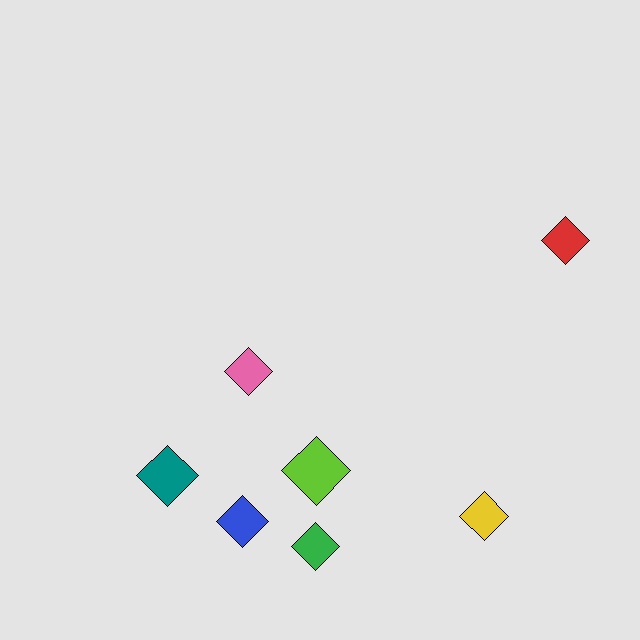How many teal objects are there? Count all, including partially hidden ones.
There is 1 teal object.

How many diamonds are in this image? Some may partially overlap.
There are 7 diamonds.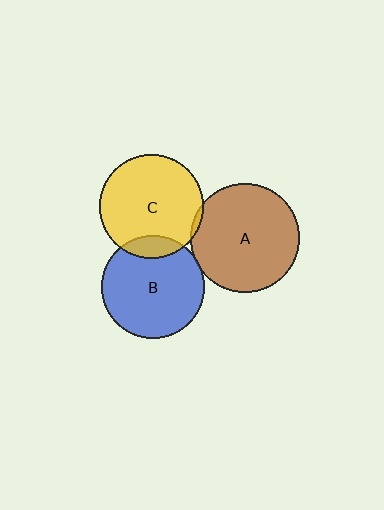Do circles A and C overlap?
Yes.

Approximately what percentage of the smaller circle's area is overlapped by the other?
Approximately 5%.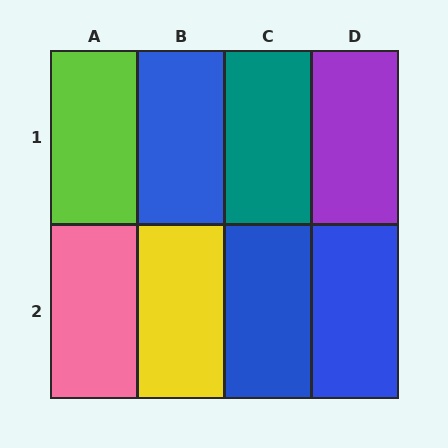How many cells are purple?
1 cell is purple.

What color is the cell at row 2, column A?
Pink.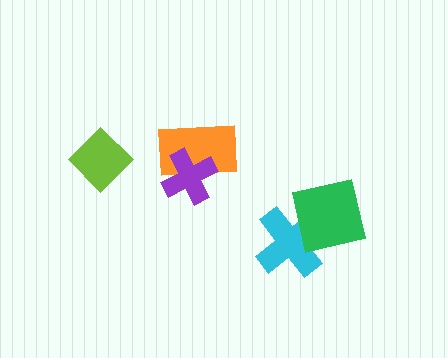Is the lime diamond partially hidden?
No, no other shape covers it.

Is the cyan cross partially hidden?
Yes, it is partially covered by another shape.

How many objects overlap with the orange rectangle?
1 object overlaps with the orange rectangle.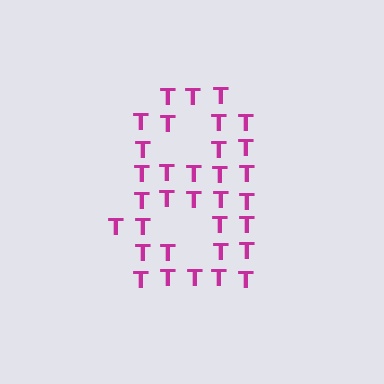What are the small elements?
The small elements are letter T's.